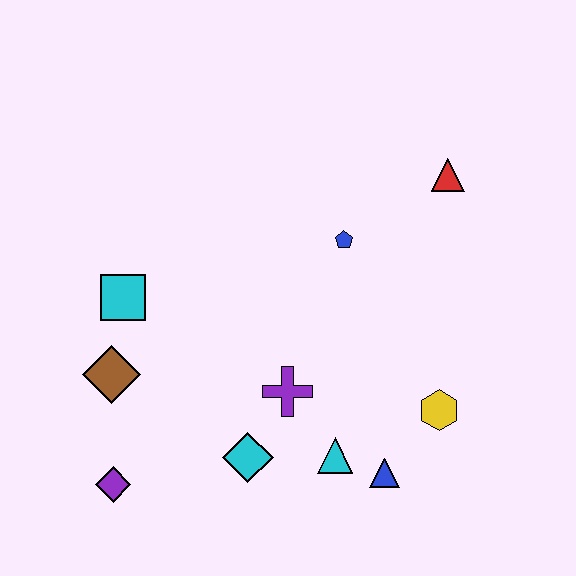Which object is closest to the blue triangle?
The cyan triangle is closest to the blue triangle.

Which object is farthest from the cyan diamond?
The red triangle is farthest from the cyan diamond.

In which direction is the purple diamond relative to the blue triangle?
The purple diamond is to the left of the blue triangle.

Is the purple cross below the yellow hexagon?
No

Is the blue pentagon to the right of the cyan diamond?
Yes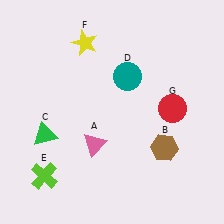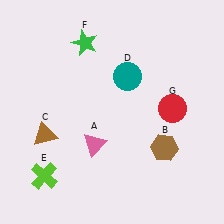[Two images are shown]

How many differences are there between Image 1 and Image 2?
There are 2 differences between the two images.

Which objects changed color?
C changed from green to brown. F changed from yellow to green.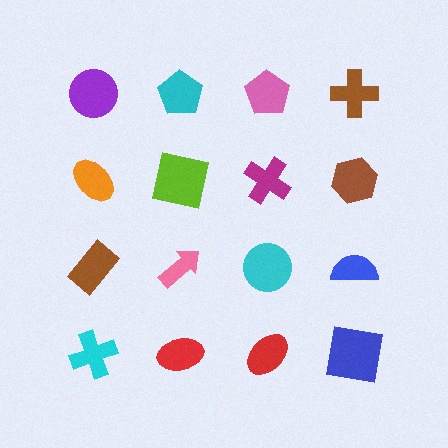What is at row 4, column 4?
A blue square.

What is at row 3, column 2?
A pink arrow.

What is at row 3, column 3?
A cyan circle.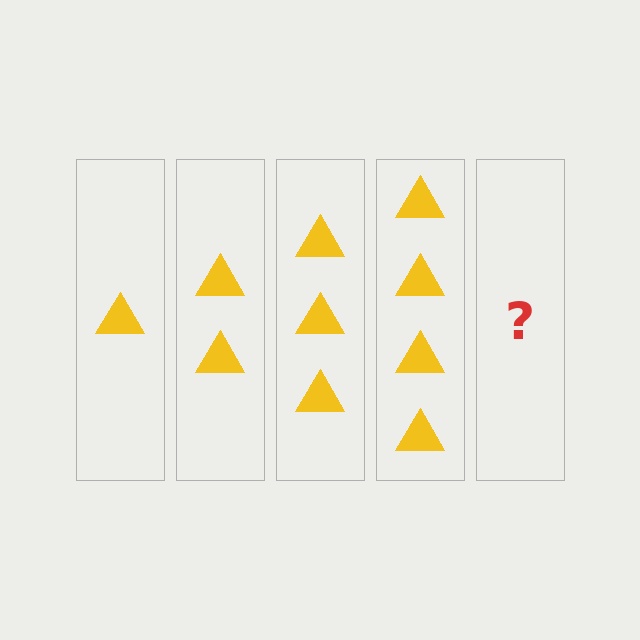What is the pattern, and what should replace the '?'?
The pattern is that each step adds one more triangle. The '?' should be 5 triangles.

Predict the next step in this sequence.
The next step is 5 triangles.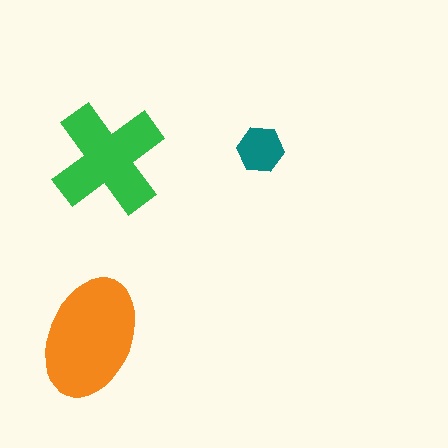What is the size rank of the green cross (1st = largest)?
2nd.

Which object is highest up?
The teal hexagon is topmost.